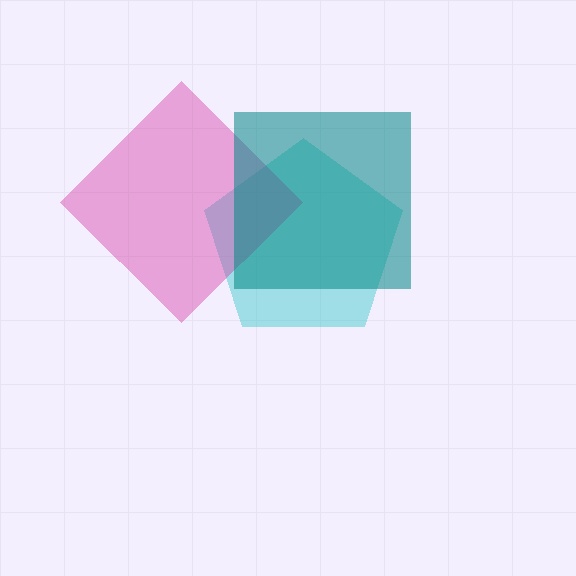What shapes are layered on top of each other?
The layered shapes are: a cyan pentagon, a magenta diamond, a teal square.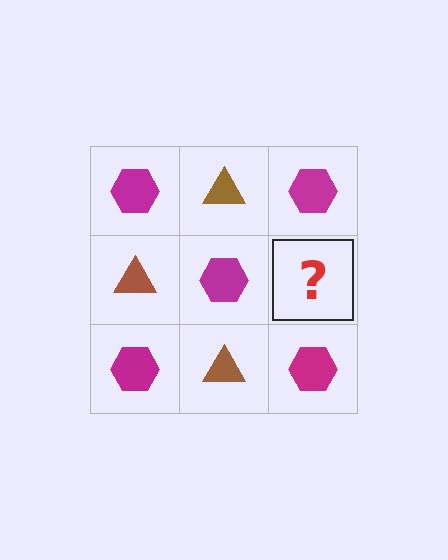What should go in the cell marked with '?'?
The missing cell should contain a brown triangle.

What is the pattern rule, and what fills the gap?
The rule is that it alternates magenta hexagon and brown triangle in a checkerboard pattern. The gap should be filled with a brown triangle.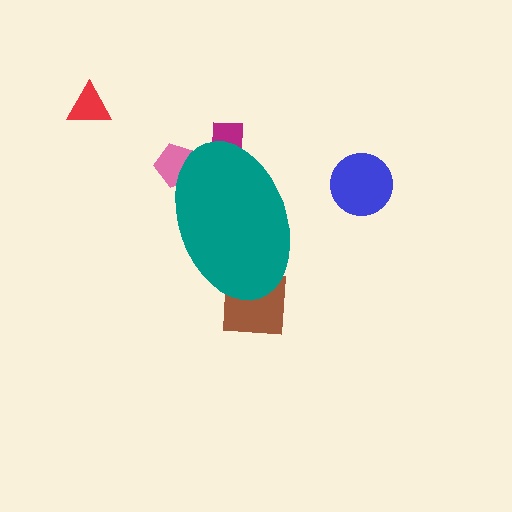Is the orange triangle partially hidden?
Yes, the orange triangle is partially hidden behind the teal ellipse.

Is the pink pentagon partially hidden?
Yes, the pink pentagon is partially hidden behind the teal ellipse.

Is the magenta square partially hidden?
Yes, the magenta square is partially hidden behind the teal ellipse.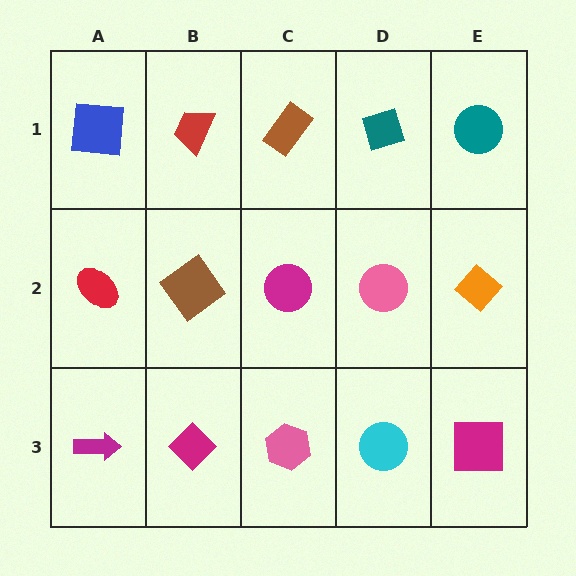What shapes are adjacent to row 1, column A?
A red ellipse (row 2, column A), a red trapezoid (row 1, column B).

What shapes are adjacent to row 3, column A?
A red ellipse (row 2, column A), a magenta diamond (row 3, column B).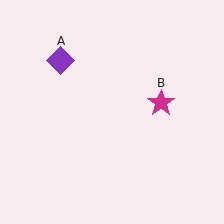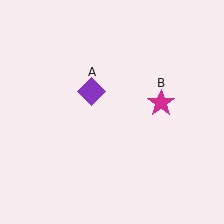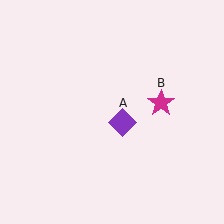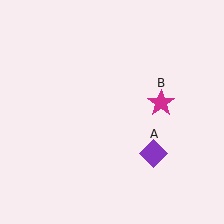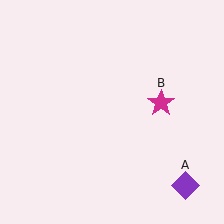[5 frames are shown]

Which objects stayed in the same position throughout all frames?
Magenta star (object B) remained stationary.